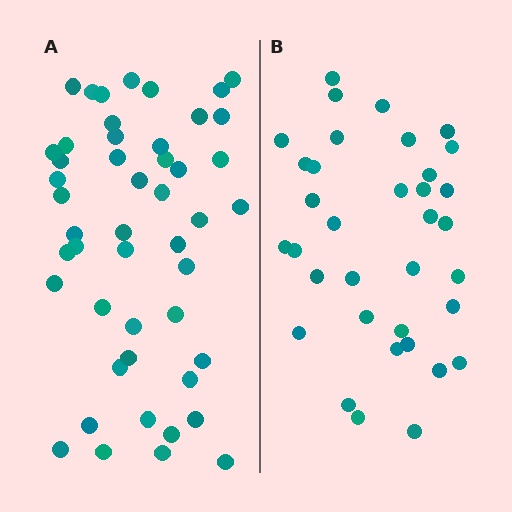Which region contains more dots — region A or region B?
Region A (the left region) has more dots.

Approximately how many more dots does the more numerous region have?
Region A has approximately 15 more dots than region B.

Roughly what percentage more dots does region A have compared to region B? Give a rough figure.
About 35% more.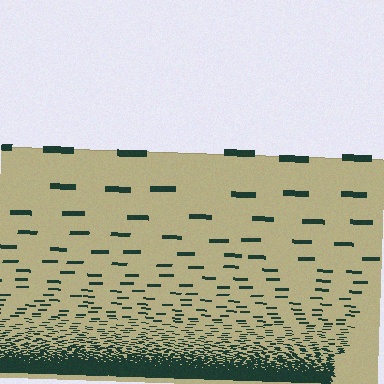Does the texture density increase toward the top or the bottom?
Density increases toward the bottom.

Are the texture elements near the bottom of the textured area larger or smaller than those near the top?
Smaller. The gradient is inverted — elements near the bottom are smaller and denser.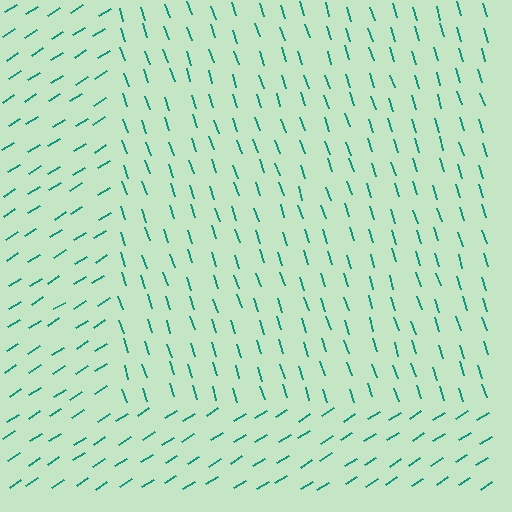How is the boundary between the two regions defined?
The boundary is defined purely by a change in line orientation (approximately 75 degrees difference). All lines are the same color and thickness.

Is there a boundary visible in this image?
Yes, there is a texture boundary formed by a change in line orientation.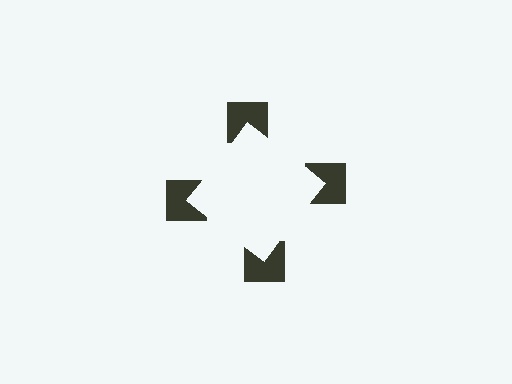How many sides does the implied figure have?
4 sides.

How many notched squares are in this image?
There are 4 — one at each vertex of the illusory square.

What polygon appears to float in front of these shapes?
An illusory square — its edges are inferred from the aligned wedge cuts in the notched squares, not physically drawn.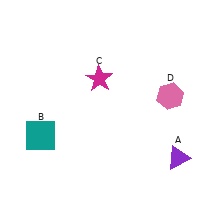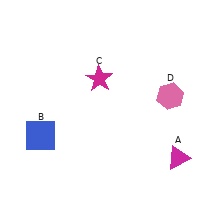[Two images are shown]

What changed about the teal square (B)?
In Image 1, B is teal. In Image 2, it changed to blue.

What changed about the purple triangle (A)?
In Image 1, A is purple. In Image 2, it changed to magenta.